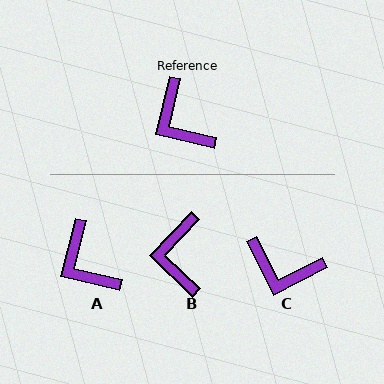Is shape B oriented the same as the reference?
No, it is off by about 30 degrees.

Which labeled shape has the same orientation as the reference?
A.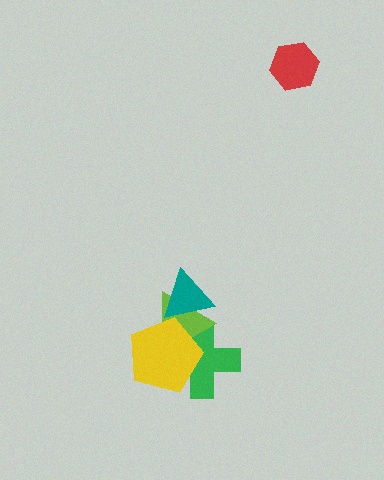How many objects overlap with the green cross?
2 objects overlap with the green cross.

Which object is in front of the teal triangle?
The yellow pentagon is in front of the teal triangle.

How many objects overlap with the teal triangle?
2 objects overlap with the teal triangle.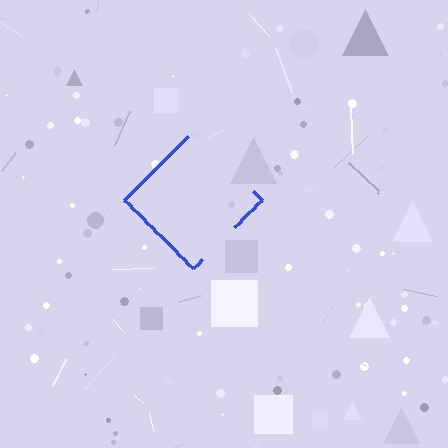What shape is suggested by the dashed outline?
The dashed outline suggests a diamond.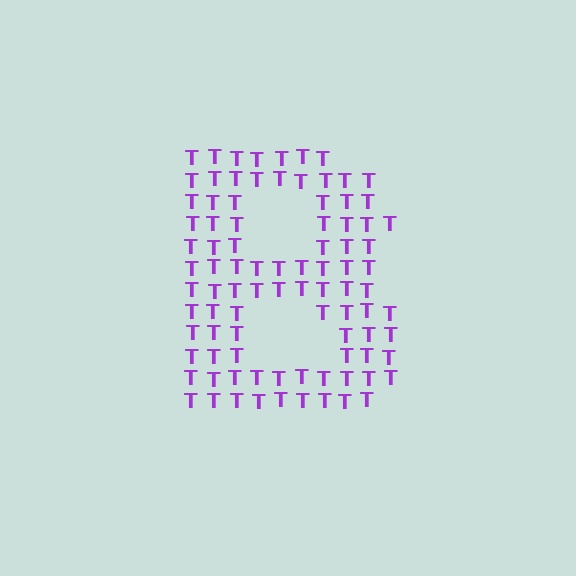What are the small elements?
The small elements are letter T's.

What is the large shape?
The large shape is the letter B.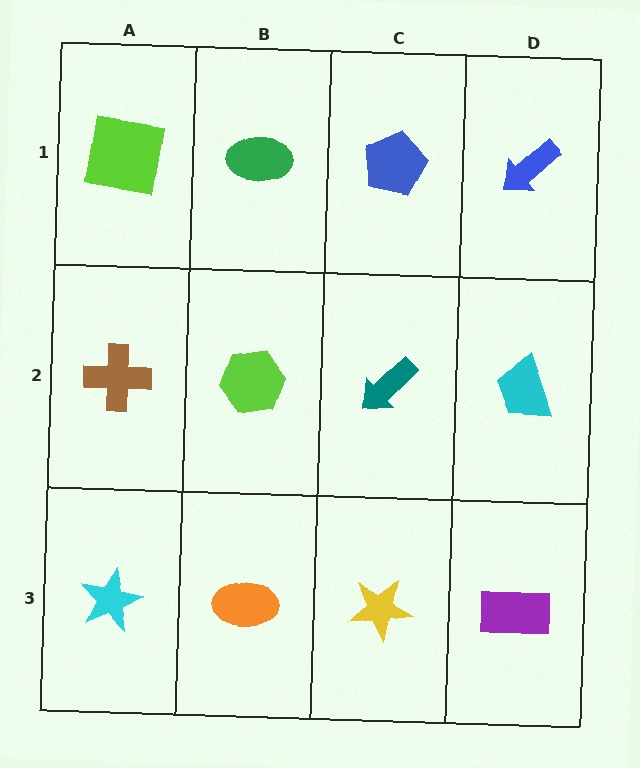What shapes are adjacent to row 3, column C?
A teal arrow (row 2, column C), an orange ellipse (row 3, column B), a purple rectangle (row 3, column D).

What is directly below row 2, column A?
A cyan star.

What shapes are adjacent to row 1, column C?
A teal arrow (row 2, column C), a green ellipse (row 1, column B), a blue arrow (row 1, column D).